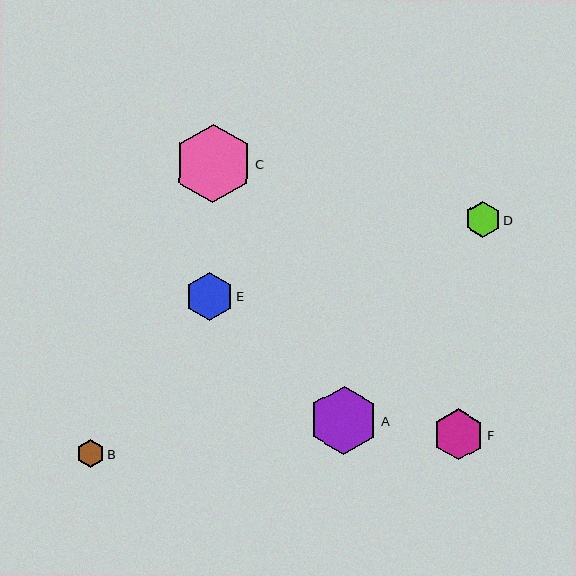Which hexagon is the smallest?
Hexagon B is the smallest with a size of approximately 28 pixels.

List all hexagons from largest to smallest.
From largest to smallest: C, A, F, E, D, B.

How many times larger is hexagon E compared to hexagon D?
Hexagon E is approximately 1.4 times the size of hexagon D.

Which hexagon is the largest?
Hexagon C is the largest with a size of approximately 78 pixels.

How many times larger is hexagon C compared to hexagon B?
Hexagon C is approximately 2.8 times the size of hexagon B.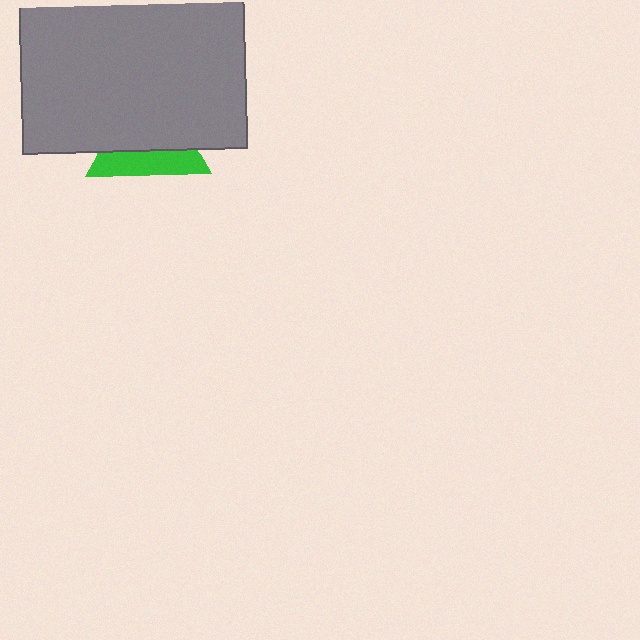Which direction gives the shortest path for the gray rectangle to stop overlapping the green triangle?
Moving up gives the shortest separation.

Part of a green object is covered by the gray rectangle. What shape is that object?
It is a triangle.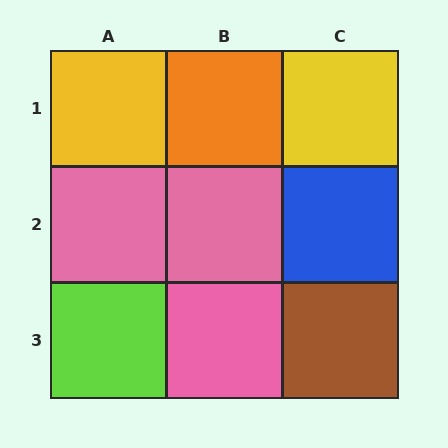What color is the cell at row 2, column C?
Blue.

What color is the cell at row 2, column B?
Pink.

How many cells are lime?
1 cell is lime.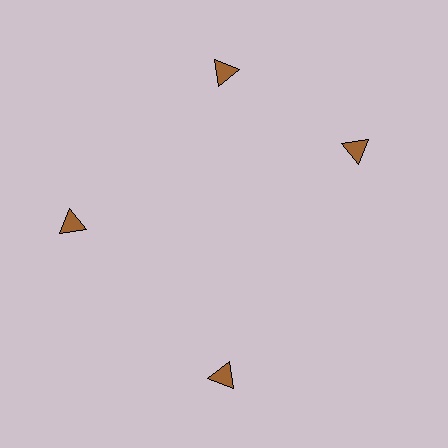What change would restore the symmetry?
The symmetry would be restored by rotating it back into even spacing with its neighbors so that all 4 triangles sit at equal angles and equal distance from the center.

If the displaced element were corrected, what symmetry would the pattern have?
It would have 4-fold rotational symmetry — the pattern would map onto itself every 90 degrees.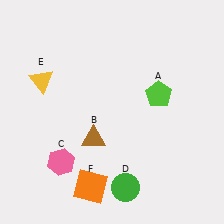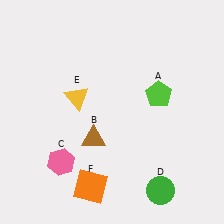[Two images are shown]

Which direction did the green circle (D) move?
The green circle (D) moved right.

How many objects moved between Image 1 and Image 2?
2 objects moved between the two images.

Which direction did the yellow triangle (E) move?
The yellow triangle (E) moved right.